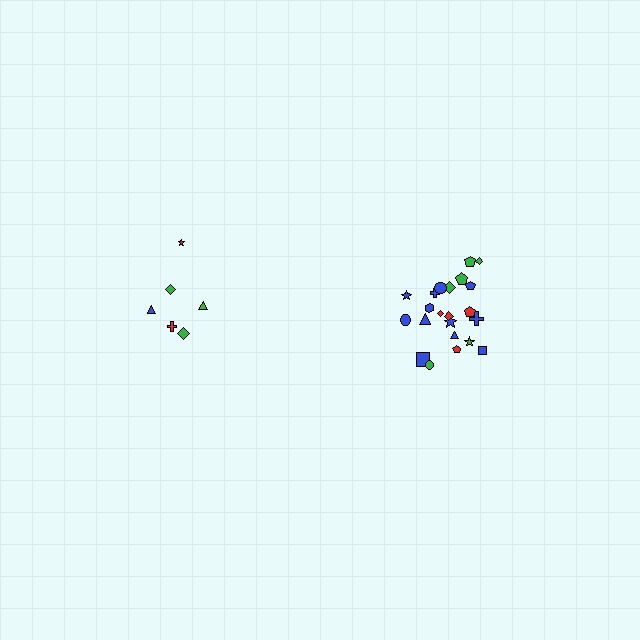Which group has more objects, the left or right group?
The right group.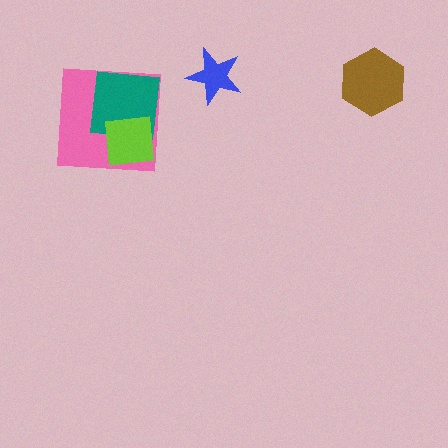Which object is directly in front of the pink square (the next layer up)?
The teal square is directly in front of the pink square.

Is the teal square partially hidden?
Yes, it is partially covered by another shape.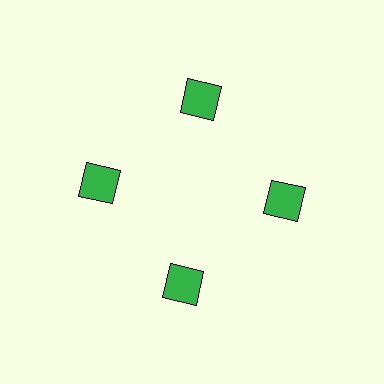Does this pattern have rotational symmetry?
Yes, this pattern has 4-fold rotational symmetry. It looks the same after rotating 90 degrees around the center.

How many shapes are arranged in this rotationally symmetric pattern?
There are 4 shapes, arranged in 4 groups of 1.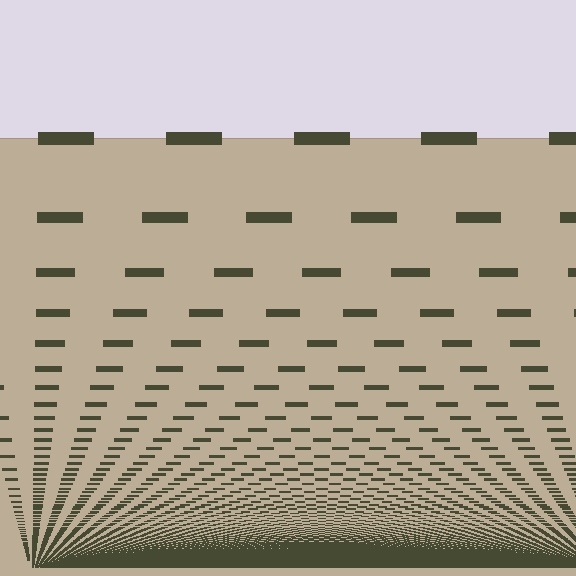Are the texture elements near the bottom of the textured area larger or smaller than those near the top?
Smaller. The gradient is inverted — elements near the bottom are smaller and denser.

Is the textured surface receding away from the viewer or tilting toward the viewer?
The surface appears to tilt toward the viewer. Texture elements get larger and sparser toward the top.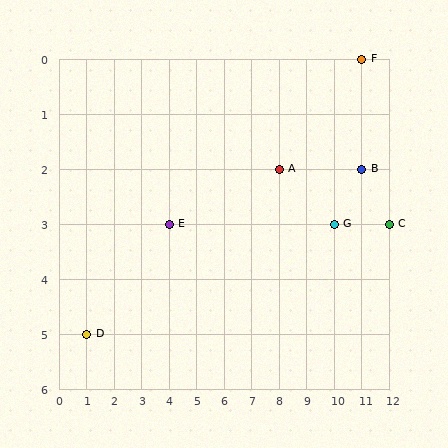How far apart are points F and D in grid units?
Points F and D are 10 columns and 5 rows apart (about 11.2 grid units diagonally).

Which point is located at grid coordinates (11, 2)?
Point B is at (11, 2).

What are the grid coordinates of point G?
Point G is at grid coordinates (10, 3).